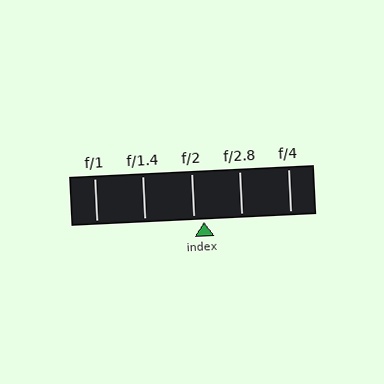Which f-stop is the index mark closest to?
The index mark is closest to f/2.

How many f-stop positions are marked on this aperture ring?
There are 5 f-stop positions marked.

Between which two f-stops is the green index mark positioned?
The index mark is between f/2 and f/2.8.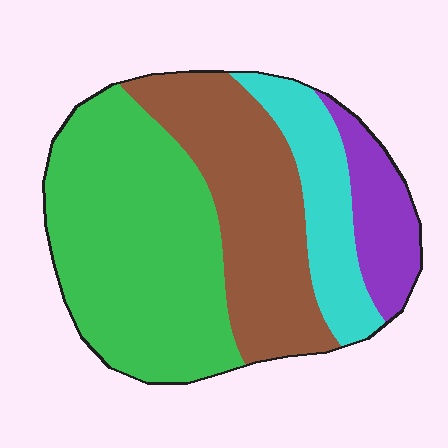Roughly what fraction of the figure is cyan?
Cyan takes up about one sixth (1/6) of the figure.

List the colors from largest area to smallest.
From largest to smallest: green, brown, cyan, purple.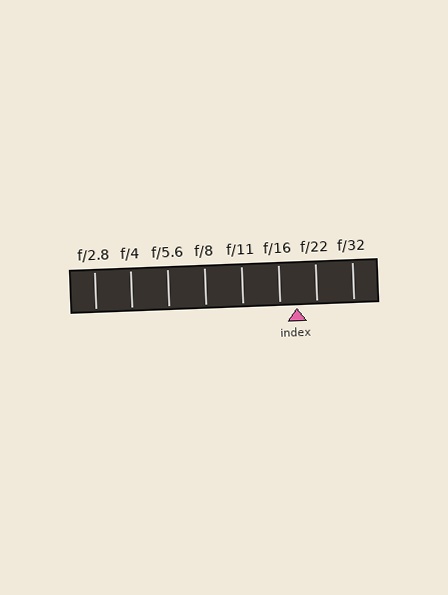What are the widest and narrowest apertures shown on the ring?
The widest aperture shown is f/2.8 and the narrowest is f/32.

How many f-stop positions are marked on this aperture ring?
There are 8 f-stop positions marked.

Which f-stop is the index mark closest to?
The index mark is closest to f/16.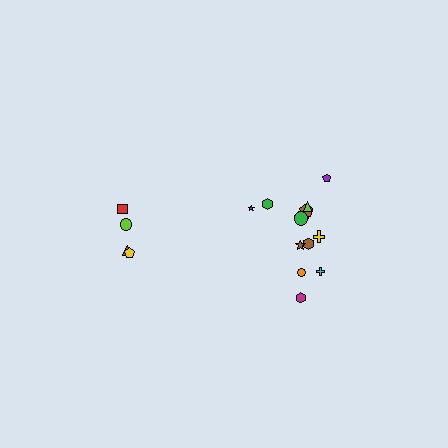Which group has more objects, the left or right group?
The right group.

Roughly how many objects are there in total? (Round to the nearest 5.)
Roughly 20 objects in total.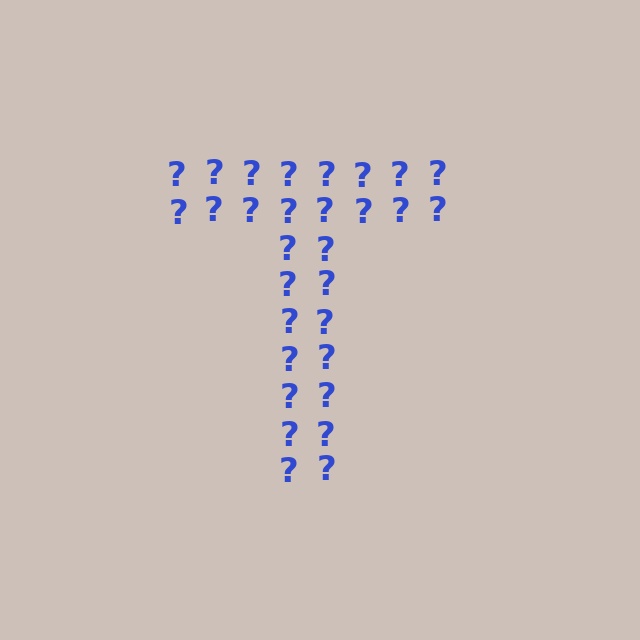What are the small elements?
The small elements are question marks.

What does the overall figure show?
The overall figure shows the letter T.